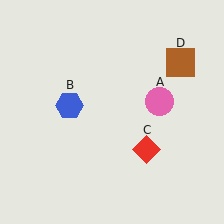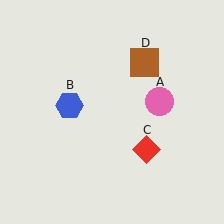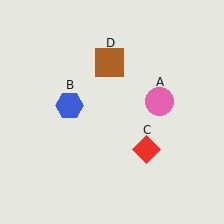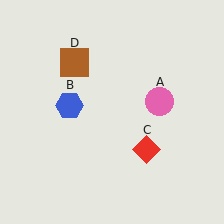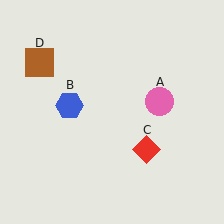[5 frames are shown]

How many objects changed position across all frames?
1 object changed position: brown square (object D).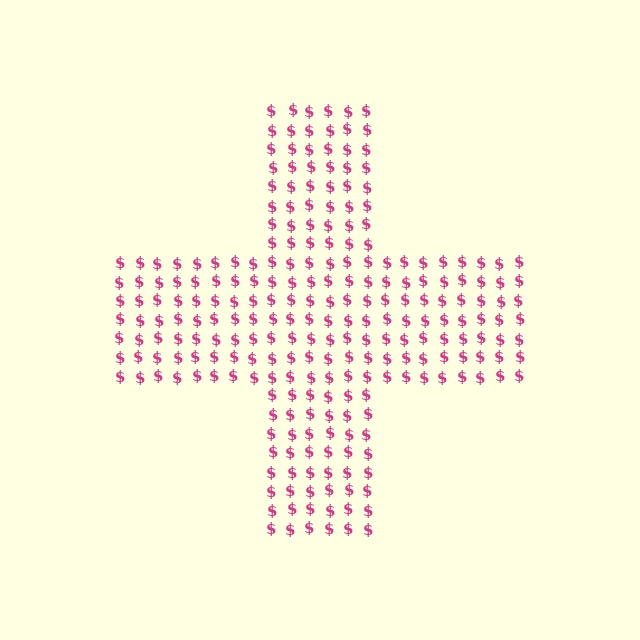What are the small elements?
The small elements are dollar signs.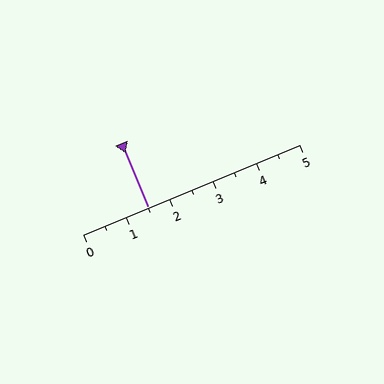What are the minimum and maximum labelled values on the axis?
The axis runs from 0 to 5.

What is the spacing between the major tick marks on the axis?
The major ticks are spaced 1 apart.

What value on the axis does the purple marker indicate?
The marker indicates approximately 1.5.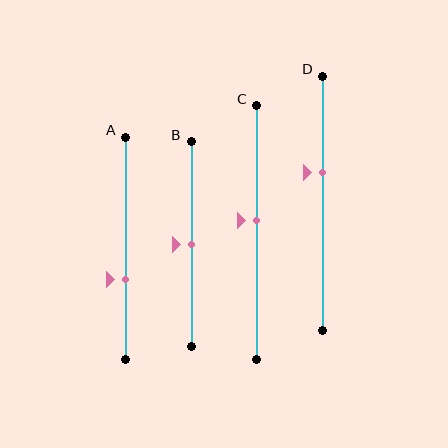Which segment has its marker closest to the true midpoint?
Segment B has its marker closest to the true midpoint.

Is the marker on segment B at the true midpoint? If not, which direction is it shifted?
Yes, the marker on segment B is at the true midpoint.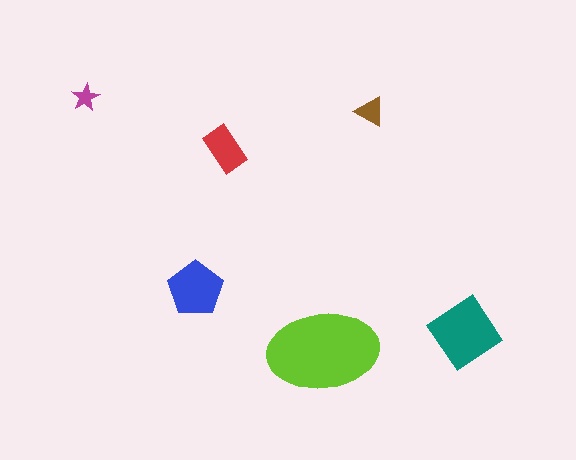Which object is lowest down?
The lime ellipse is bottommost.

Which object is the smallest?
The magenta star.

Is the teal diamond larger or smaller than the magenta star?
Larger.